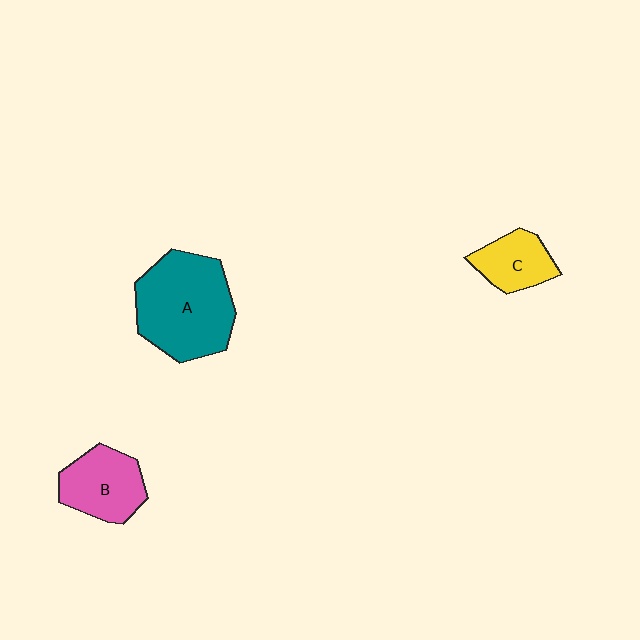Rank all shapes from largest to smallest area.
From largest to smallest: A (teal), B (pink), C (yellow).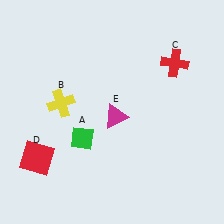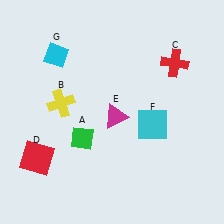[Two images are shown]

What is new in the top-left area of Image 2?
A cyan diamond (G) was added in the top-left area of Image 2.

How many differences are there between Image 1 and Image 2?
There are 2 differences between the two images.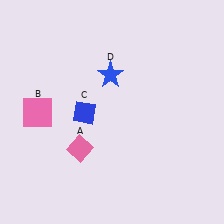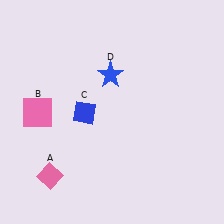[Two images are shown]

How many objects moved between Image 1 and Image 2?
1 object moved between the two images.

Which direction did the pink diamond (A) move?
The pink diamond (A) moved left.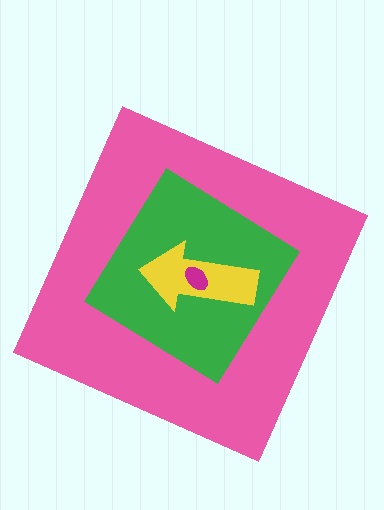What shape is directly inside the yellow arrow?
The magenta ellipse.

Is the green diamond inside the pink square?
Yes.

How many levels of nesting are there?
4.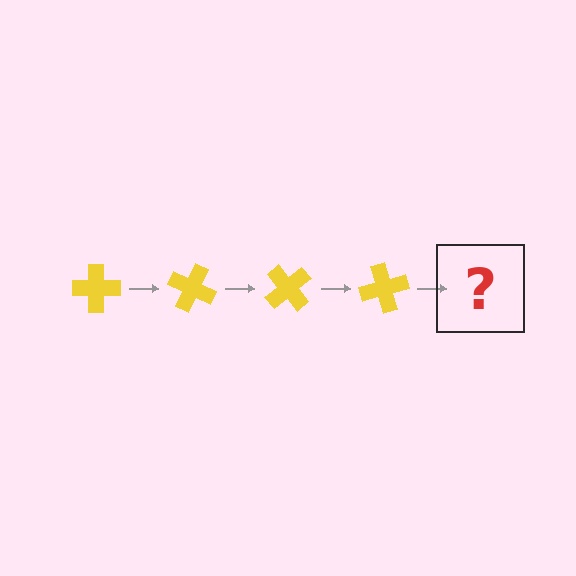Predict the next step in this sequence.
The next step is a yellow cross rotated 100 degrees.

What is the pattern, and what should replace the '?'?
The pattern is that the cross rotates 25 degrees each step. The '?' should be a yellow cross rotated 100 degrees.